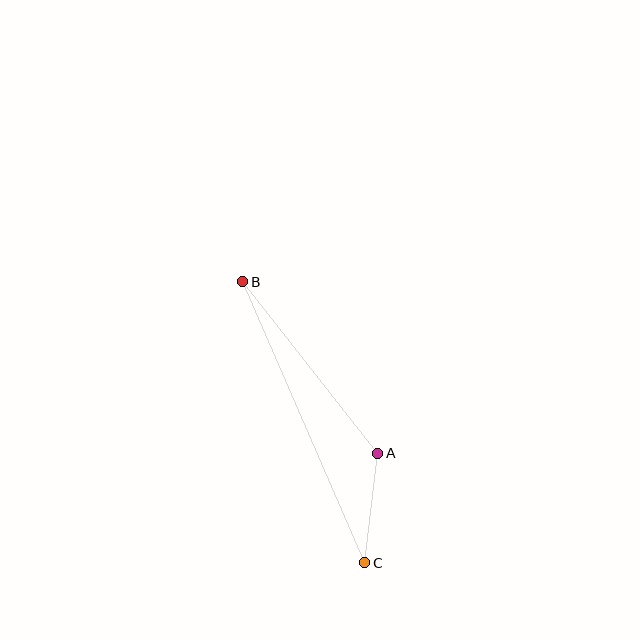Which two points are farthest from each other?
Points B and C are farthest from each other.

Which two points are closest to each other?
Points A and C are closest to each other.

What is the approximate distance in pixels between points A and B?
The distance between A and B is approximately 219 pixels.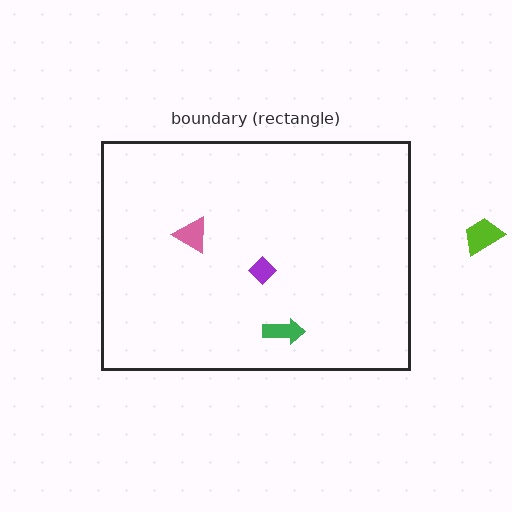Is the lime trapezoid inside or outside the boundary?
Outside.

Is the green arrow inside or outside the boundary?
Inside.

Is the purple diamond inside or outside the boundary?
Inside.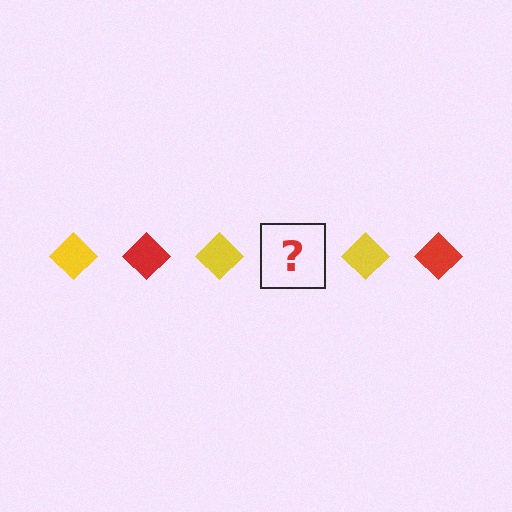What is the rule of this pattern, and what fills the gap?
The rule is that the pattern cycles through yellow, red diamonds. The gap should be filled with a red diamond.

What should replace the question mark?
The question mark should be replaced with a red diamond.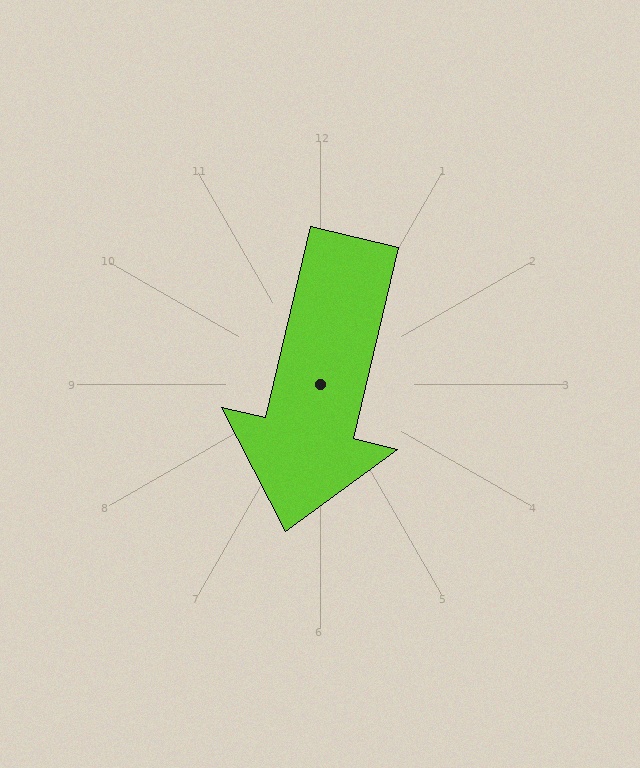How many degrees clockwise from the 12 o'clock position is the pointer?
Approximately 193 degrees.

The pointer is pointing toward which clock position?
Roughly 6 o'clock.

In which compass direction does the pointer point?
South.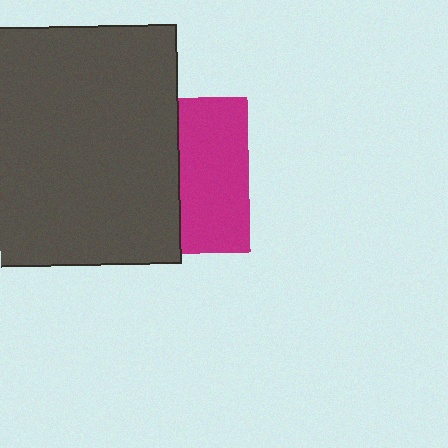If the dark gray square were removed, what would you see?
You would see the complete magenta square.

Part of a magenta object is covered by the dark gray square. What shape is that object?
It is a square.